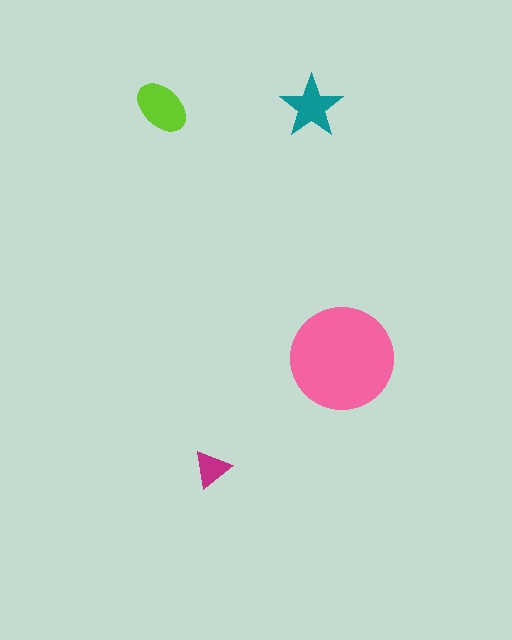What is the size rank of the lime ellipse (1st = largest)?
2nd.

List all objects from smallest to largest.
The magenta triangle, the teal star, the lime ellipse, the pink circle.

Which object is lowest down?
The magenta triangle is bottommost.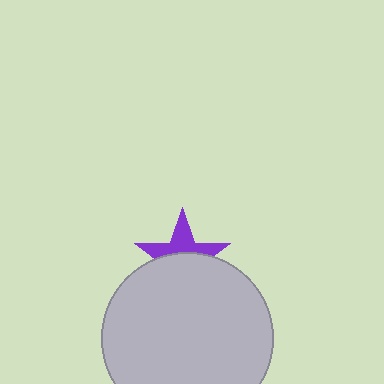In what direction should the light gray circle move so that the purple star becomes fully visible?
The light gray circle should move down. That is the shortest direction to clear the overlap and leave the purple star fully visible.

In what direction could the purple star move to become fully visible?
The purple star could move up. That would shift it out from behind the light gray circle entirely.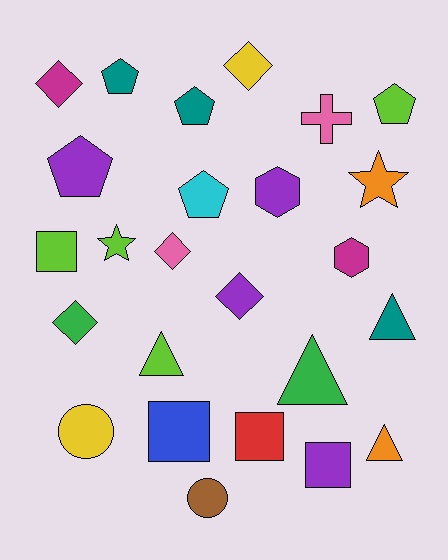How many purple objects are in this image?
There are 4 purple objects.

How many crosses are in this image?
There is 1 cross.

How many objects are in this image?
There are 25 objects.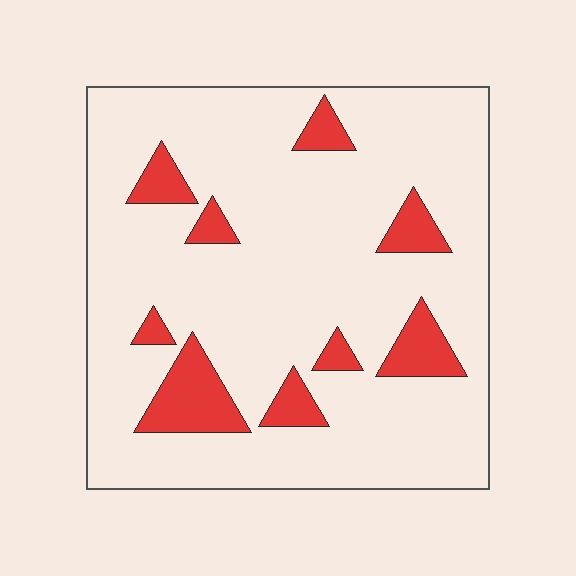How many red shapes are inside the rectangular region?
9.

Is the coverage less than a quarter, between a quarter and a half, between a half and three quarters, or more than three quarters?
Less than a quarter.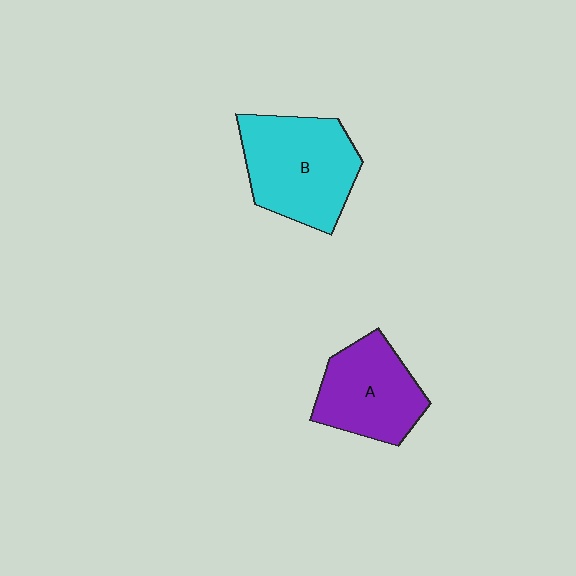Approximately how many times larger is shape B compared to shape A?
Approximately 1.3 times.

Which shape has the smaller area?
Shape A (purple).